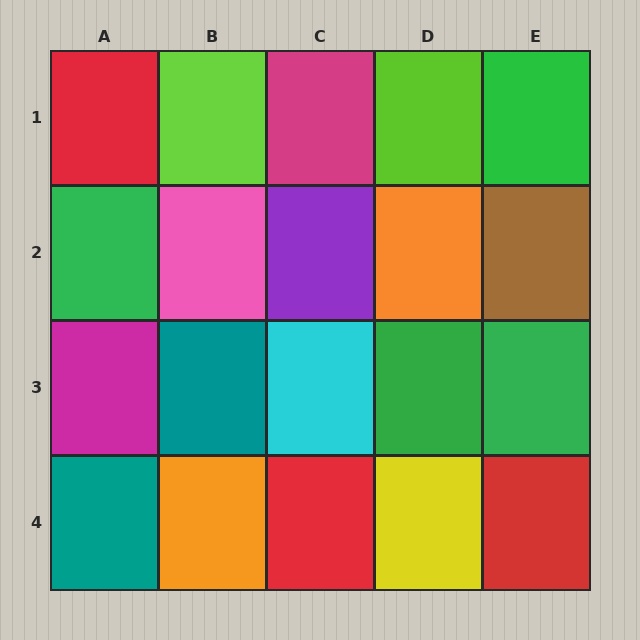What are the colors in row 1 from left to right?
Red, lime, magenta, lime, green.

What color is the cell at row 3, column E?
Green.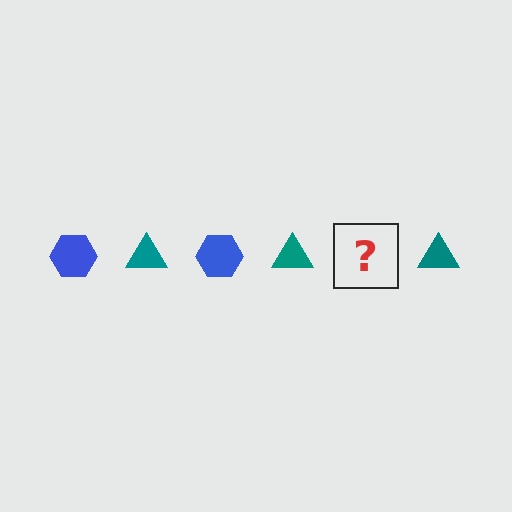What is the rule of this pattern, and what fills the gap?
The rule is that the pattern alternates between blue hexagon and teal triangle. The gap should be filled with a blue hexagon.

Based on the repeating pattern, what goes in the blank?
The blank should be a blue hexagon.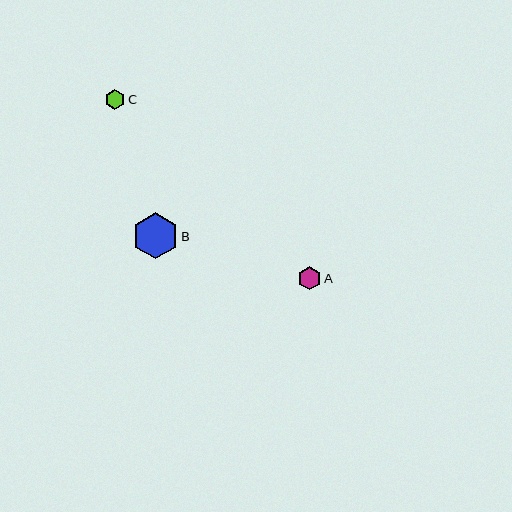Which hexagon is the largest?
Hexagon B is the largest with a size of approximately 46 pixels.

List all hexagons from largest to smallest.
From largest to smallest: B, A, C.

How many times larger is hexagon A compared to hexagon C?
Hexagon A is approximately 1.2 times the size of hexagon C.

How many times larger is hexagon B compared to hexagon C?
Hexagon B is approximately 2.4 times the size of hexagon C.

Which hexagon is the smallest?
Hexagon C is the smallest with a size of approximately 19 pixels.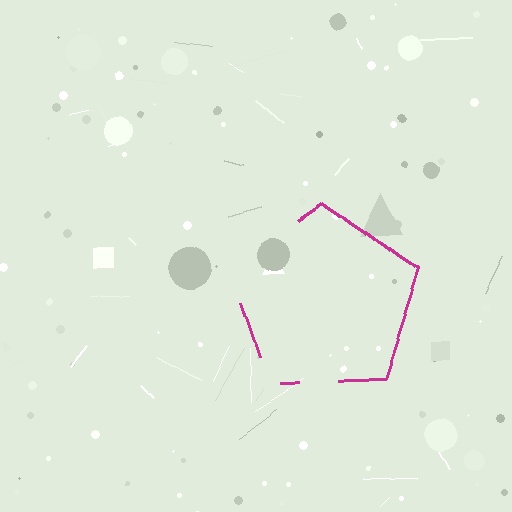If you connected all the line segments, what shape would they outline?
They would outline a pentagon.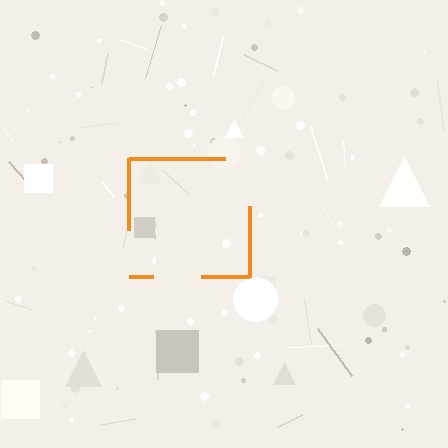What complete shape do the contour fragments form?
The contour fragments form a square.